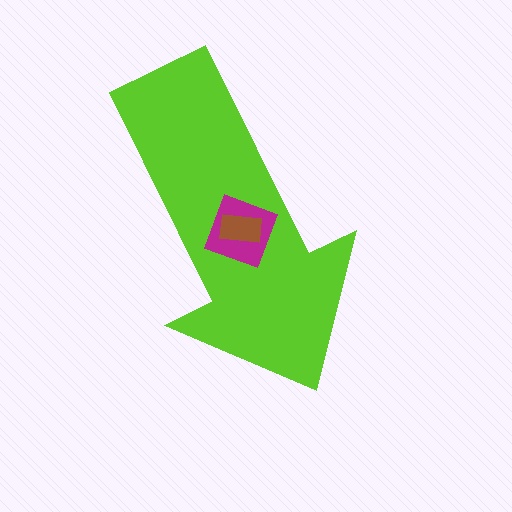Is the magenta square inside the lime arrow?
Yes.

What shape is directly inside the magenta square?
The brown rectangle.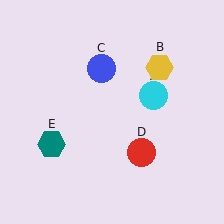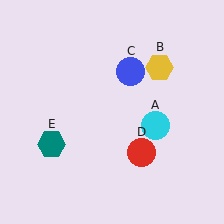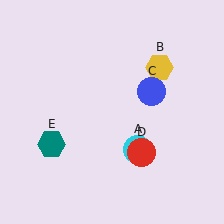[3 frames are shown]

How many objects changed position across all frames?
2 objects changed position: cyan circle (object A), blue circle (object C).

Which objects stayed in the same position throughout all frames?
Yellow hexagon (object B) and red circle (object D) and teal hexagon (object E) remained stationary.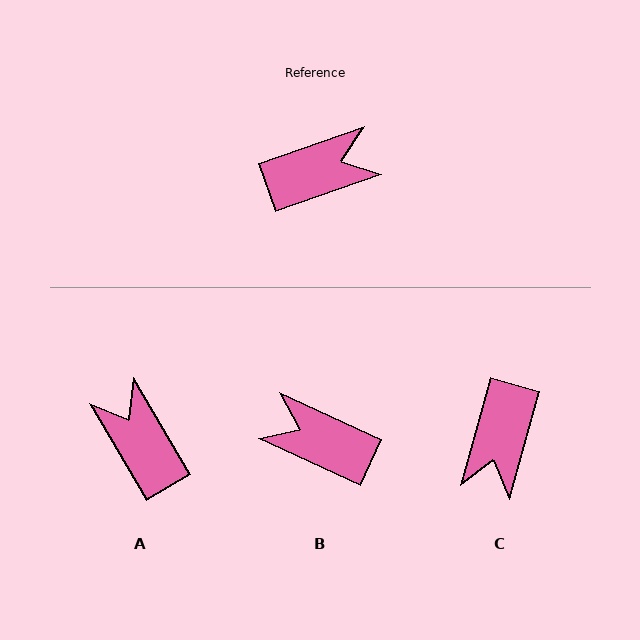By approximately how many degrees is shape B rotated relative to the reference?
Approximately 136 degrees counter-clockwise.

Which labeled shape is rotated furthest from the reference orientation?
B, about 136 degrees away.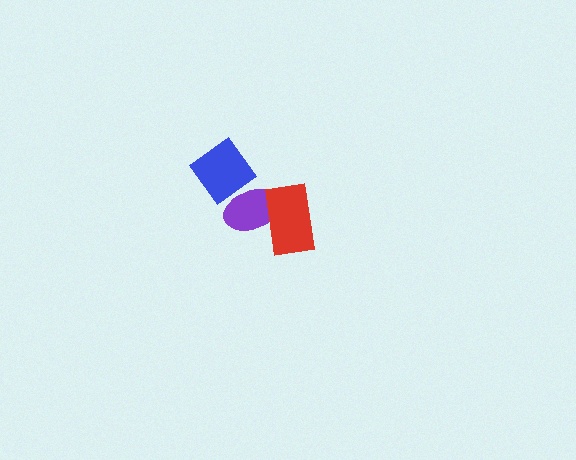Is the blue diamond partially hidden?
Yes, it is partially covered by another shape.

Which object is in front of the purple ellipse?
The red rectangle is in front of the purple ellipse.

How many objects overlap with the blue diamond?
1 object overlaps with the blue diamond.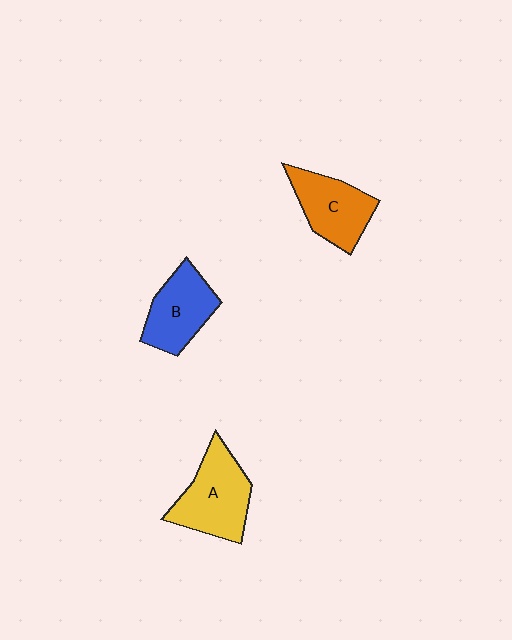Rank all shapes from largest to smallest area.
From largest to smallest: A (yellow), C (orange), B (blue).